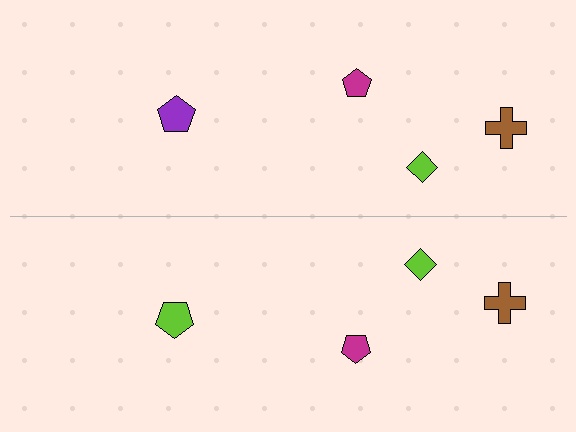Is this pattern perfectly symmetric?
No, the pattern is not perfectly symmetric. The lime pentagon on the bottom side breaks the symmetry — its mirror counterpart is purple.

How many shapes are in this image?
There are 8 shapes in this image.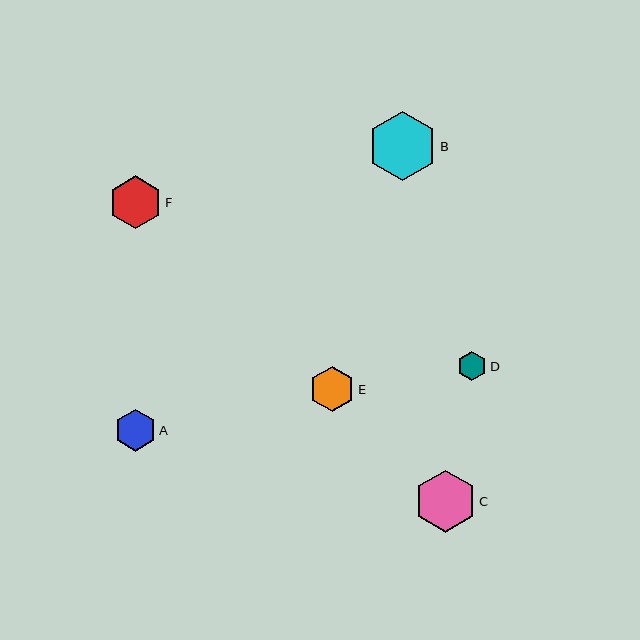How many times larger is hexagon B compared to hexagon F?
Hexagon B is approximately 1.3 times the size of hexagon F.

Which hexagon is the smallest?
Hexagon D is the smallest with a size of approximately 30 pixels.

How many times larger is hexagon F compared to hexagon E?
Hexagon F is approximately 1.2 times the size of hexagon E.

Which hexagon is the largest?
Hexagon B is the largest with a size of approximately 69 pixels.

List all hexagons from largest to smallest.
From largest to smallest: B, C, F, E, A, D.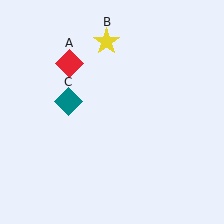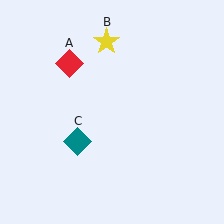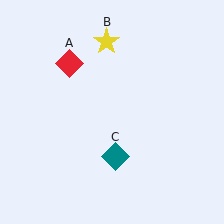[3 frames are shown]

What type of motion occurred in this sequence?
The teal diamond (object C) rotated counterclockwise around the center of the scene.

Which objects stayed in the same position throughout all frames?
Red diamond (object A) and yellow star (object B) remained stationary.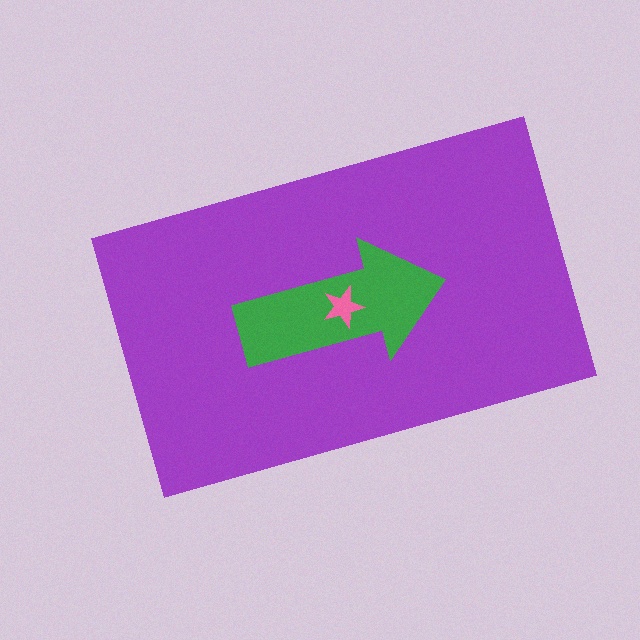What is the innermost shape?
The pink star.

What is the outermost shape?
The purple rectangle.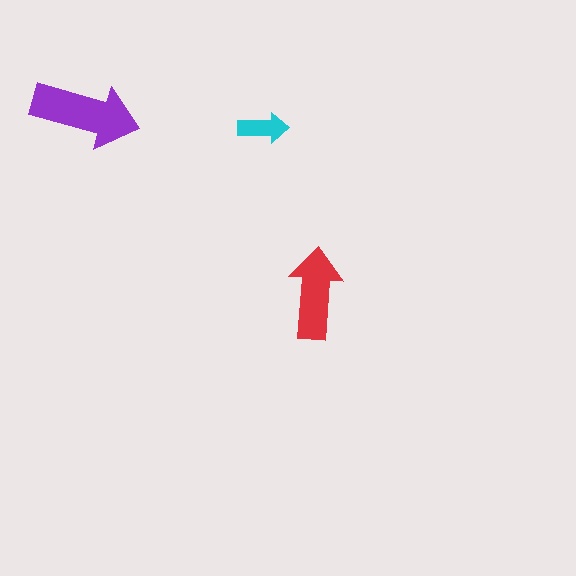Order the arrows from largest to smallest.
the purple one, the red one, the cyan one.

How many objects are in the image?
There are 3 objects in the image.